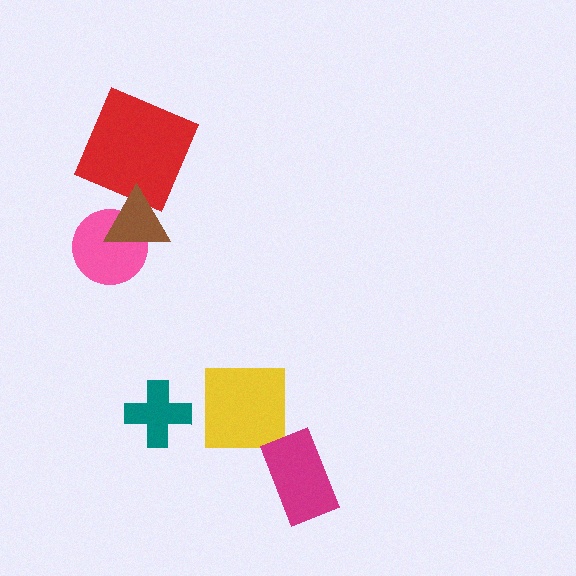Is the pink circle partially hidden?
Yes, it is partially covered by another shape.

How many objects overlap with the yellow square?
0 objects overlap with the yellow square.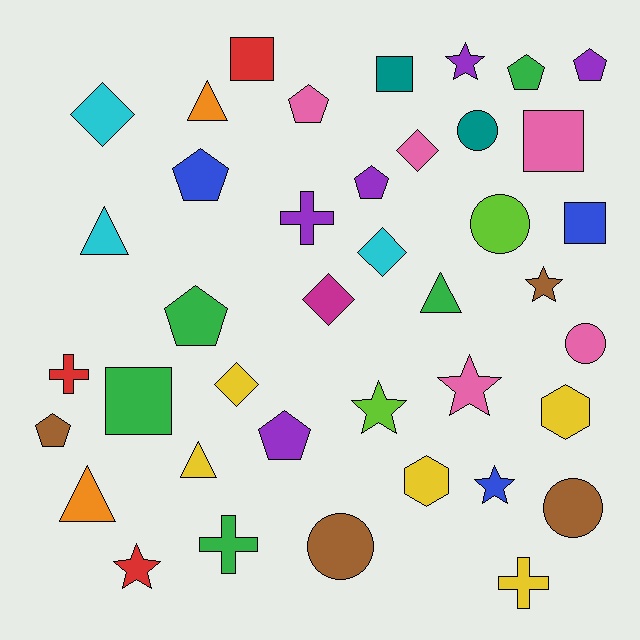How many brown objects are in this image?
There are 4 brown objects.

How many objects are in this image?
There are 40 objects.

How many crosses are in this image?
There are 4 crosses.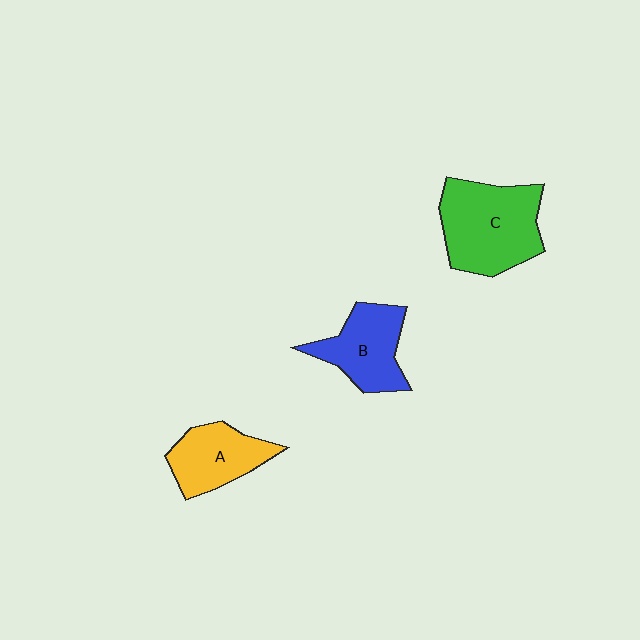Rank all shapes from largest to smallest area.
From largest to smallest: C (green), B (blue), A (yellow).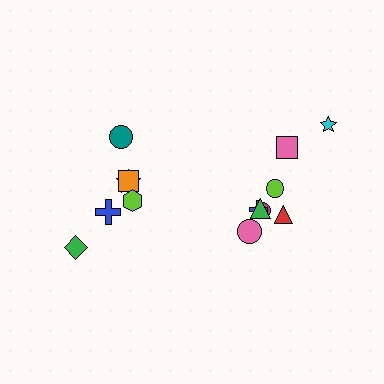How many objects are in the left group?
There are 6 objects.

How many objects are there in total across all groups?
There are 14 objects.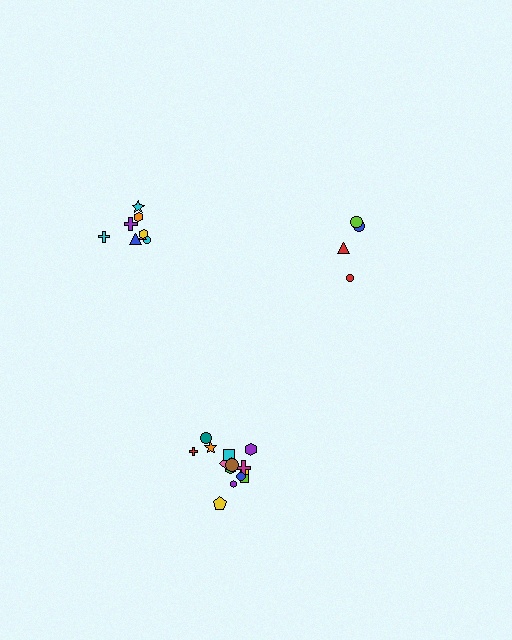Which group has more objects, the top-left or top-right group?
The top-left group.